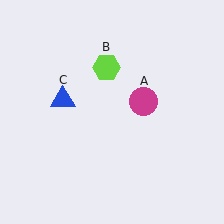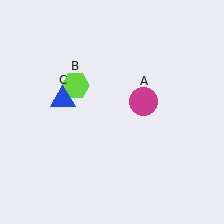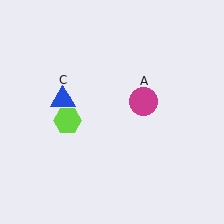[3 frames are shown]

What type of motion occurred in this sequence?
The lime hexagon (object B) rotated counterclockwise around the center of the scene.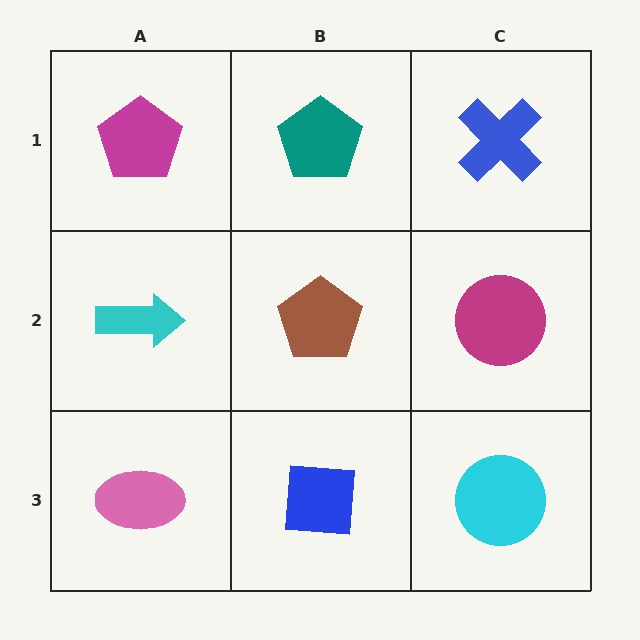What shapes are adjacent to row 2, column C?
A blue cross (row 1, column C), a cyan circle (row 3, column C), a brown pentagon (row 2, column B).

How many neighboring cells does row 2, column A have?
3.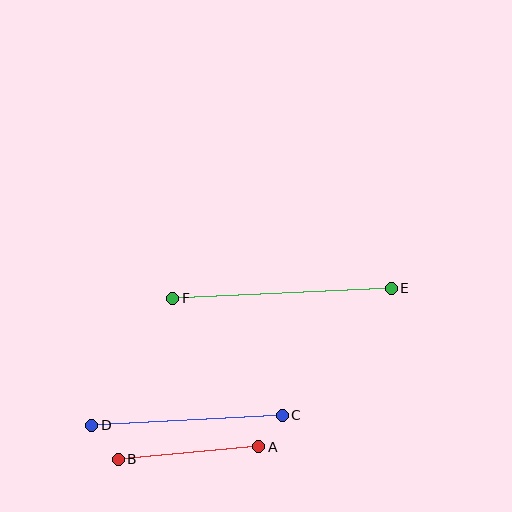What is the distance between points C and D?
The distance is approximately 191 pixels.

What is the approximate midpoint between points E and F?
The midpoint is at approximately (282, 293) pixels.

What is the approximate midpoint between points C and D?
The midpoint is at approximately (187, 420) pixels.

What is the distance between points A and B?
The distance is approximately 141 pixels.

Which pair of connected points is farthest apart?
Points E and F are farthest apart.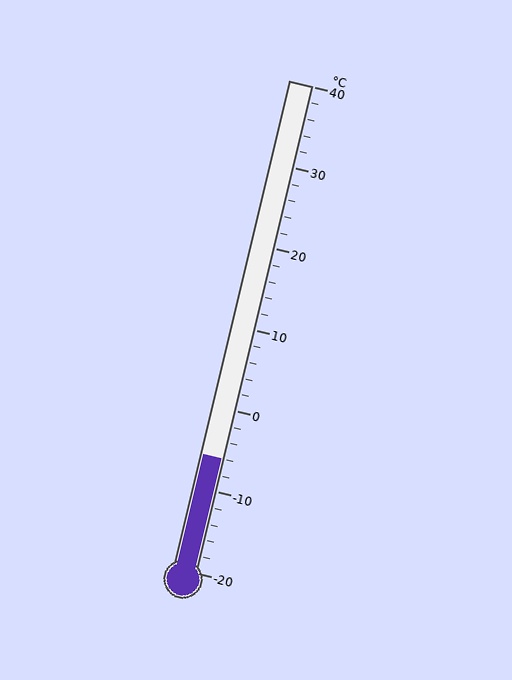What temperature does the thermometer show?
The thermometer shows approximately -6°C.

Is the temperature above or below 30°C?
The temperature is below 30°C.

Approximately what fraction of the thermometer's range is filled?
The thermometer is filled to approximately 25% of its range.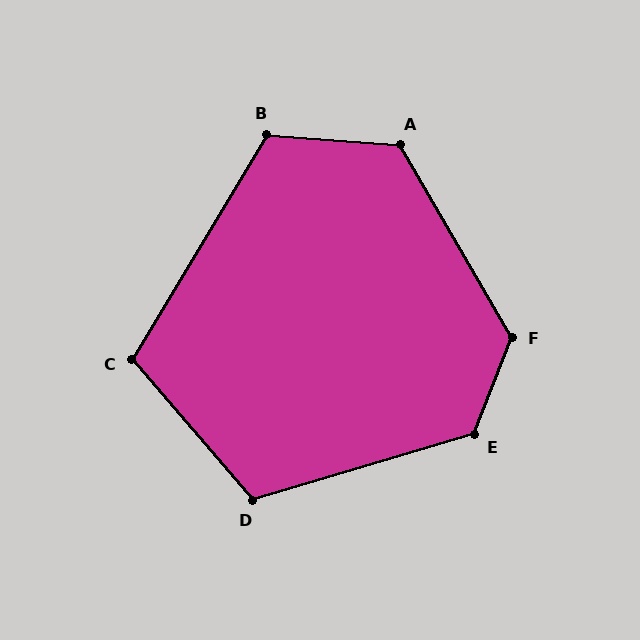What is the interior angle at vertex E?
Approximately 127 degrees (obtuse).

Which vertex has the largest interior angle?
F, at approximately 129 degrees.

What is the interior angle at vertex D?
Approximately 114 degrees (obtuse).